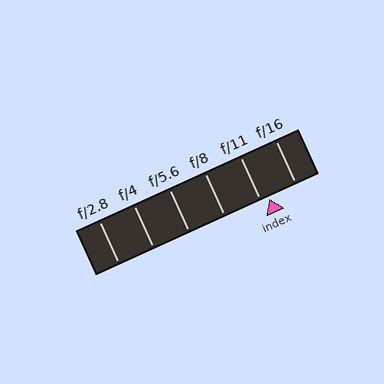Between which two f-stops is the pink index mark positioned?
The index mark is between f/11 and f/16.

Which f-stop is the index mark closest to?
The index mark is closest to f/11.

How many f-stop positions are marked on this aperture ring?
There are 6 f-stop positions marked.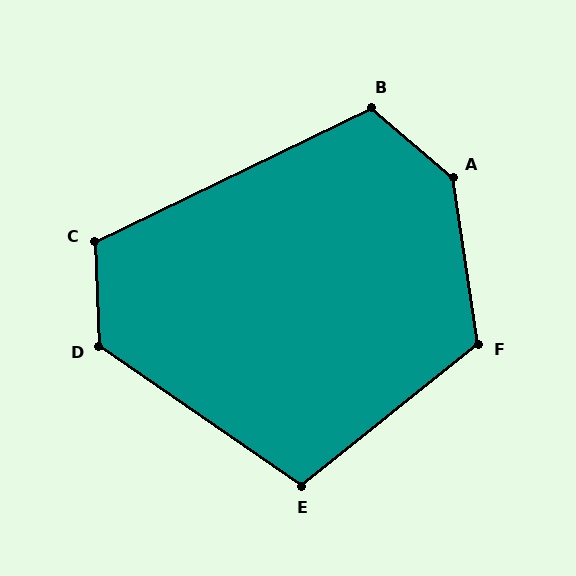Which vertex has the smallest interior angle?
E, at approximately 107 degrees.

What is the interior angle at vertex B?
Approximately 114 degrees (obtuse).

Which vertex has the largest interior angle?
A, at approximately 139 degrees.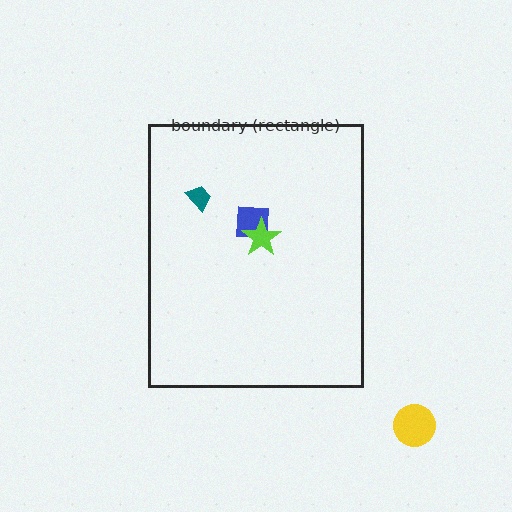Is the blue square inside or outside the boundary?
Inside.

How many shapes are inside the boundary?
3 inside, 1 outside.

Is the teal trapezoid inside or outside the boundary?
Inside.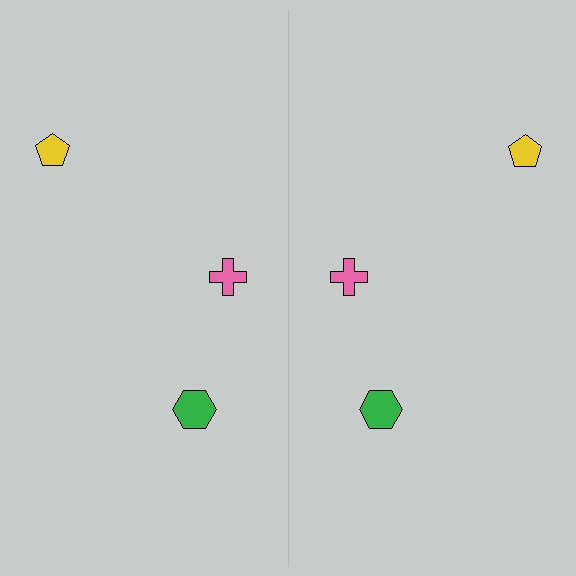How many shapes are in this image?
There are 6 shapes in this image.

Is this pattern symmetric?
Yes, this pattern has bilateral (reflection) symmetry.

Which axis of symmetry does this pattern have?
The pattern has a vertical axis of symmetry running through the center of the image.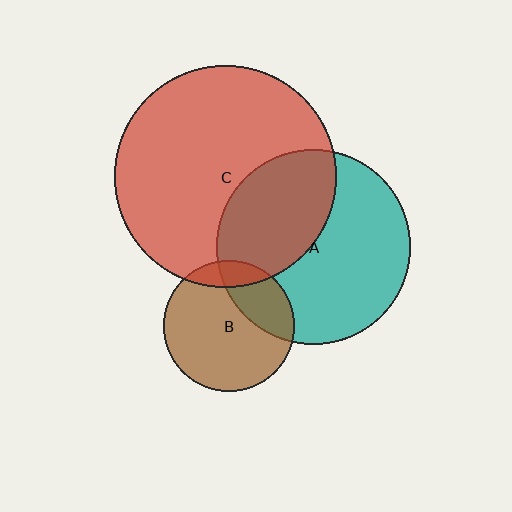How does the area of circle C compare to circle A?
Approximately 1.3 times.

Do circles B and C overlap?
Yes.